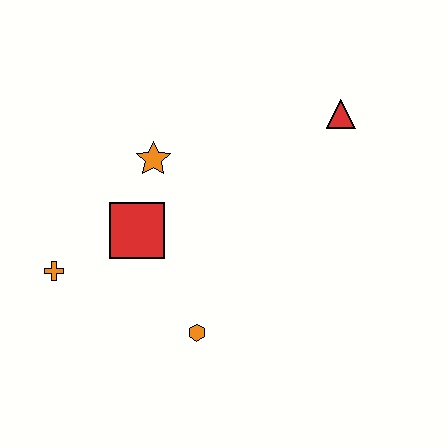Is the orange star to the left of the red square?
No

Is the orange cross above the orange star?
No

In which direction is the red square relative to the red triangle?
The red square is to the left of the red triangle.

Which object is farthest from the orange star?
The red triangle is farthest from the orange star.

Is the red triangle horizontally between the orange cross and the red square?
No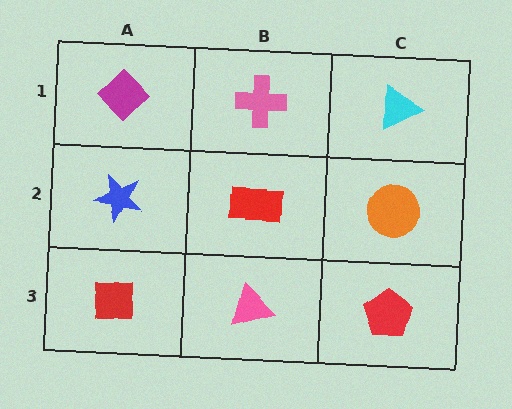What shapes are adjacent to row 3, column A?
A blue star (row 2, column A), a pink triangle (row 3, column B).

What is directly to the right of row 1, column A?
A pink cross.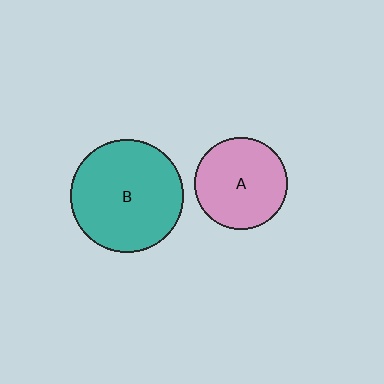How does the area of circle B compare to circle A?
Approximately 1.5 times.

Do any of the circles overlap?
No, none of the circles overlap.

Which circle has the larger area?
Circle B (teal).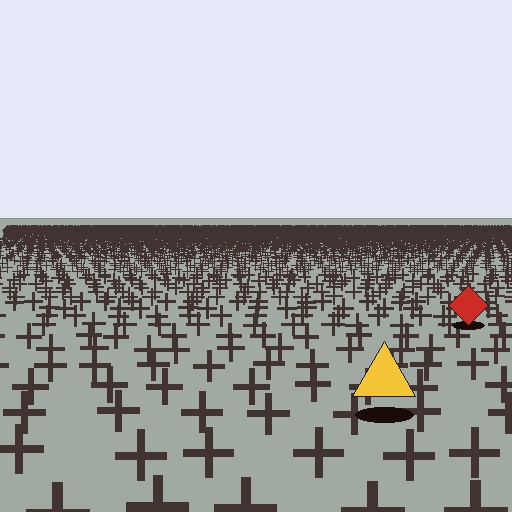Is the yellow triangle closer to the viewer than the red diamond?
Yes. The yellow triangle is closer — you can tell from the texture gradient: the ground texture is coarser near it.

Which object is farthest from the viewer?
The red diamond is farthest from the viewer. It appears smaller and the ground texture around it is denser.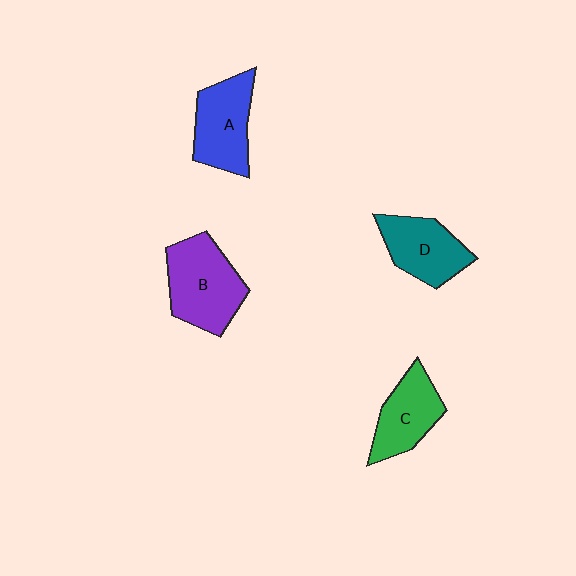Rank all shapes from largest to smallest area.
From largest to smallest: B (purple), A (blue), D (teal), C (green).